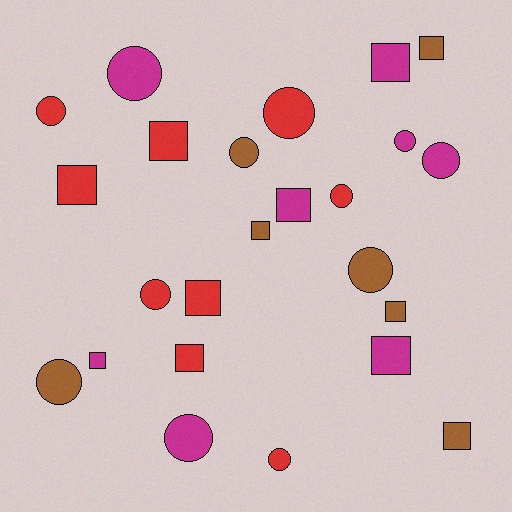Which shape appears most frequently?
Square, with 12 objects.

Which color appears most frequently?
Red, with 9 objects.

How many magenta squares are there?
There are 4 magenta squares.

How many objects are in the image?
There are 24 objects.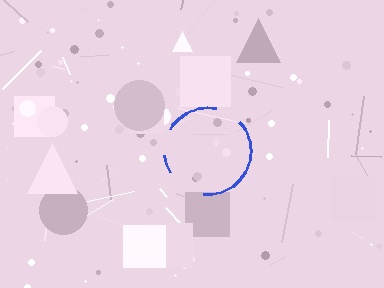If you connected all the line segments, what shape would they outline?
They would outline a circle.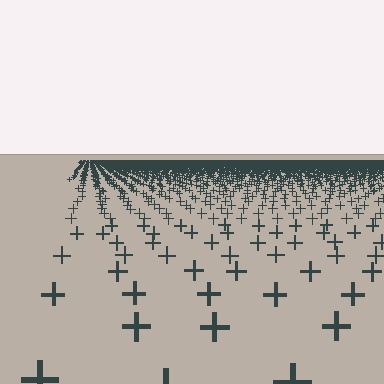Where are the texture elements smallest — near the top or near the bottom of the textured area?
Near the top.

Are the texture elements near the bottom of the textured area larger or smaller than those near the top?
Larger. Near the bottom, elements are closer to the viewer and appear at a bigger on-screen size.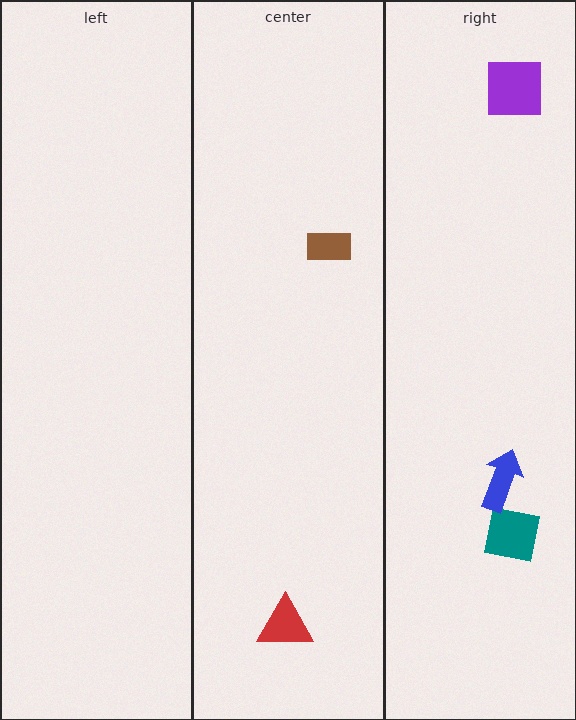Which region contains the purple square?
The right region.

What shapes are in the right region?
The teal square, the blue arrow, the purple square.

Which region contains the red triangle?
The center region.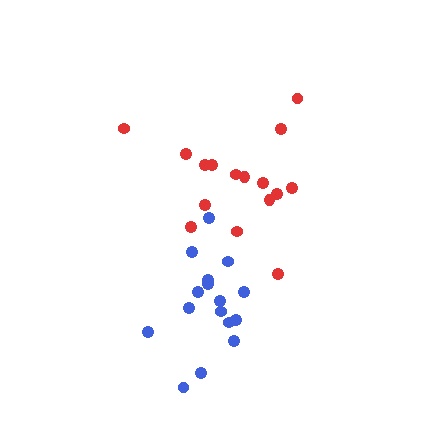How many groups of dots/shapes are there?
There are 2 groups.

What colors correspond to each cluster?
The clusters are colored: blue, red.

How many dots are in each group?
Group 1: 16 dots, Group 2: 16 dots (32 total).